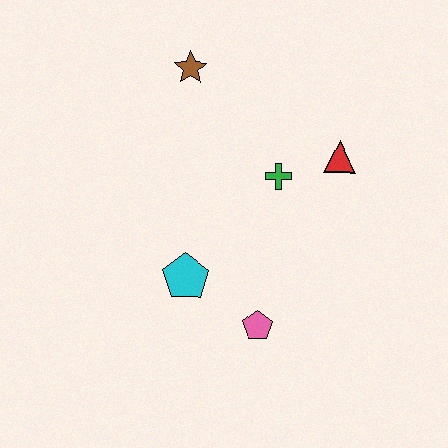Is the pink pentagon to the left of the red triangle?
Yes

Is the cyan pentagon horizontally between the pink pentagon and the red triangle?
No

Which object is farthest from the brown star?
The pink pentagon is farthest from the brown star.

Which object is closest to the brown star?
The green cross is closest to the brown star.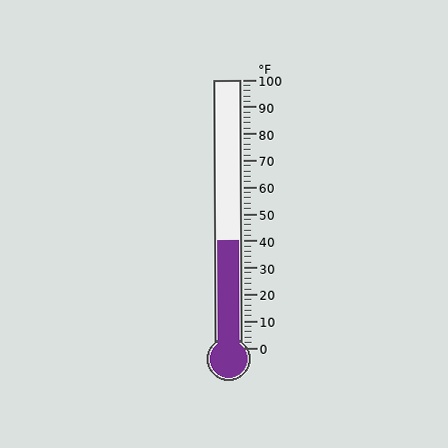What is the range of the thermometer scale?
The thermometer scale ranges from 0°F to 100°F.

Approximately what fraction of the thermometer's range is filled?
The thermometer is filled to approximately 40% of its range.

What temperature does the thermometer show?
The thermometer shows approximately 40°F.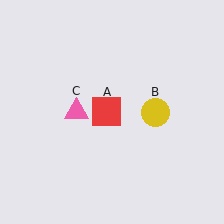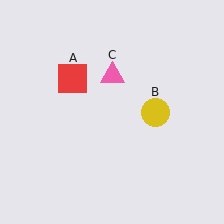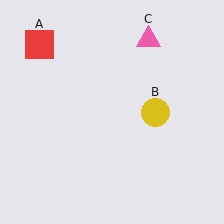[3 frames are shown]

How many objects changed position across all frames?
2 objects changed position: red square (object A), pink triangle (object C).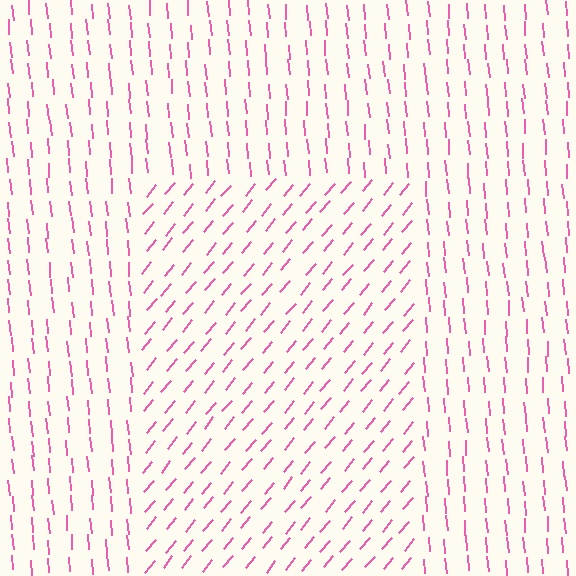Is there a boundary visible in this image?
Yes, there is a texture boundary formed by a change in line orientation.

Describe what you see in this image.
The image is filled with small pink line segments. A rectangle region in the image has lines oriented differently from the surrounding lines, creating a visible texture boundary.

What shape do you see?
I see a rectangle.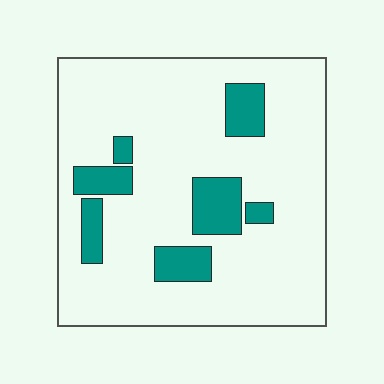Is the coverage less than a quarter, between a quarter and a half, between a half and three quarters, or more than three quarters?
Less than a quarter.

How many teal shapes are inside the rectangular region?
7.